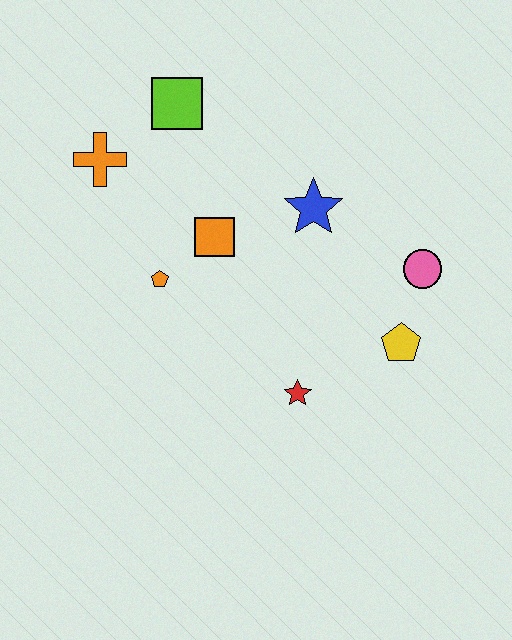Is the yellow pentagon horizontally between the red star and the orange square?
No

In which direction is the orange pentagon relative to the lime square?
The orange pentagon is below the lime square.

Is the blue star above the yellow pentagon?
Yes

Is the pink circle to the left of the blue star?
No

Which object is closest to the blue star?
The orange square is closest to the blue star.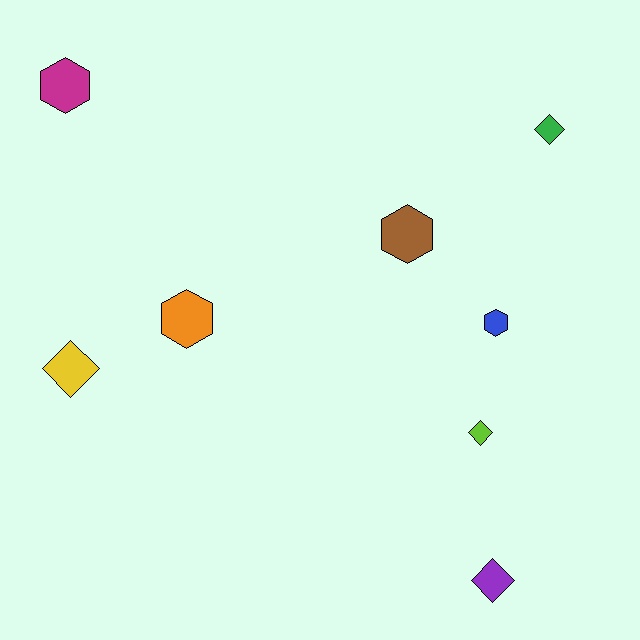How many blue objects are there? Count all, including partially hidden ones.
There is 1 blue object.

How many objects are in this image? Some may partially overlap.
There are 8 objects.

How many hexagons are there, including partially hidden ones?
There are 4 hexagons.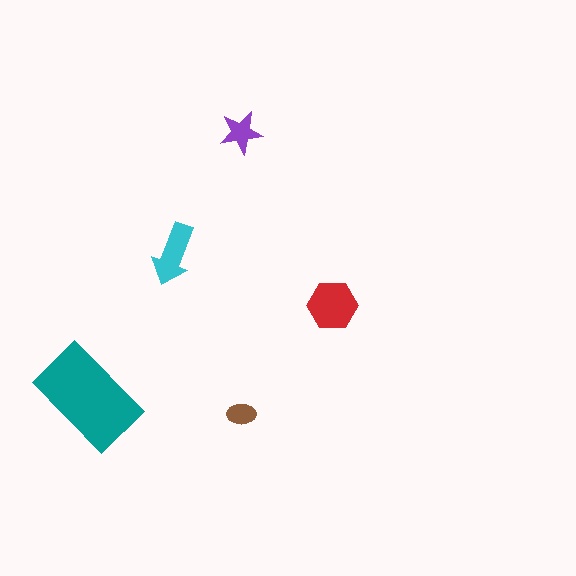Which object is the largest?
The teal rectangle.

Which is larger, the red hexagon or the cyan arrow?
The red hexagon.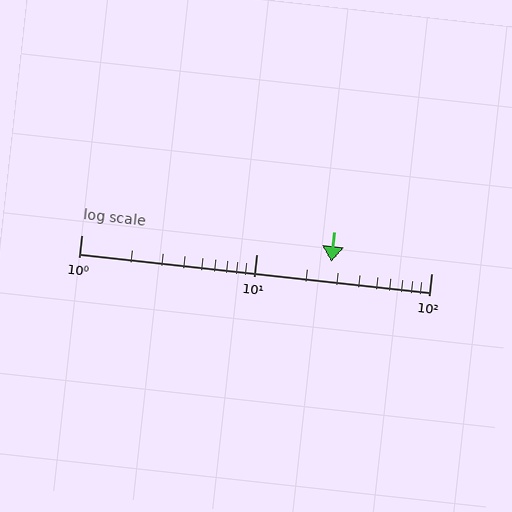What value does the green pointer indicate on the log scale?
The pointer indicates approximately 27.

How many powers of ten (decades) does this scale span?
The scale spans 2 decades, from 1 to 100.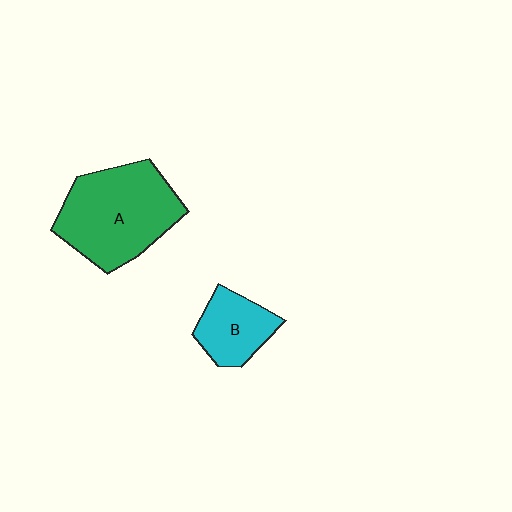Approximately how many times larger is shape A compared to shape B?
Approximately 2.1 times.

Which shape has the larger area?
Shape A (green).